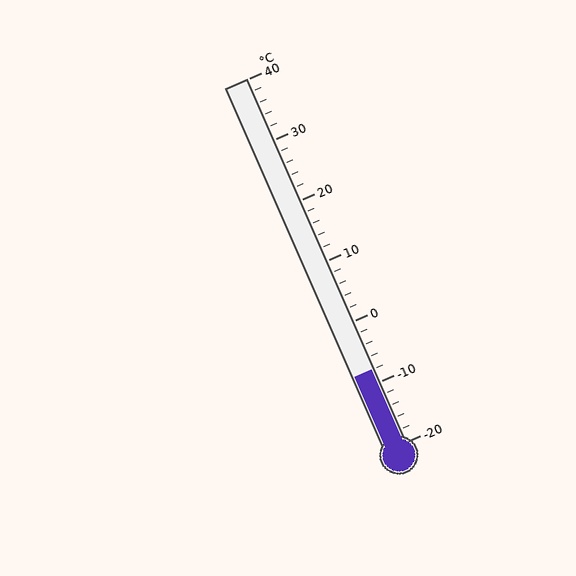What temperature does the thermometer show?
The thermometer shows approximately -8°C.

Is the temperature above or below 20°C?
The temperature is below 20°C.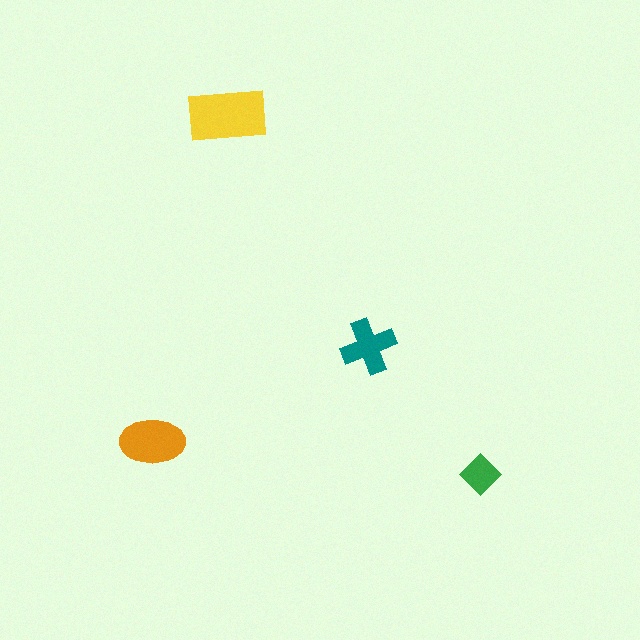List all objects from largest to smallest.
The yellow rectangle, the orange ellipse, the teal cross, the green diamond.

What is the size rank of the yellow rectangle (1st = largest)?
1st.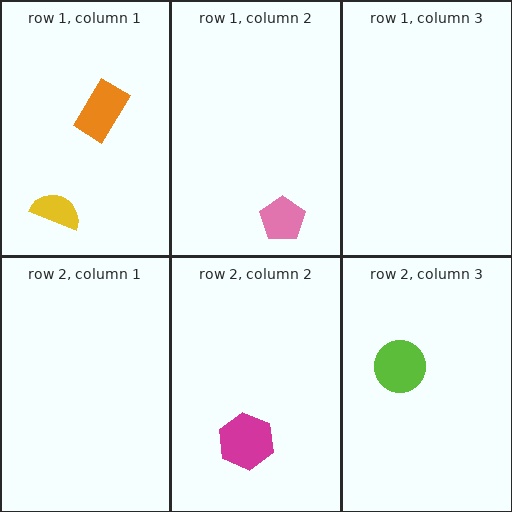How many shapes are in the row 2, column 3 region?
1.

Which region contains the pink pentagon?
The row 1, column 2 region.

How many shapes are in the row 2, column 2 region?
1.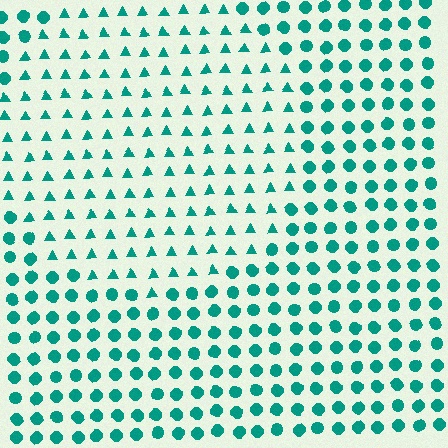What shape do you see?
I see a circle.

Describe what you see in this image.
The image is filled with small teal elements arranged in a uniform grid. A circle-shaped region contains triangles, while the surrounding area contains circles. The boundary is defined purely by the change in element shape.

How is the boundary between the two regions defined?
The boundary is defined by a change in element shape: triangles inside vs. circles outside. All elements share the same color and spacing.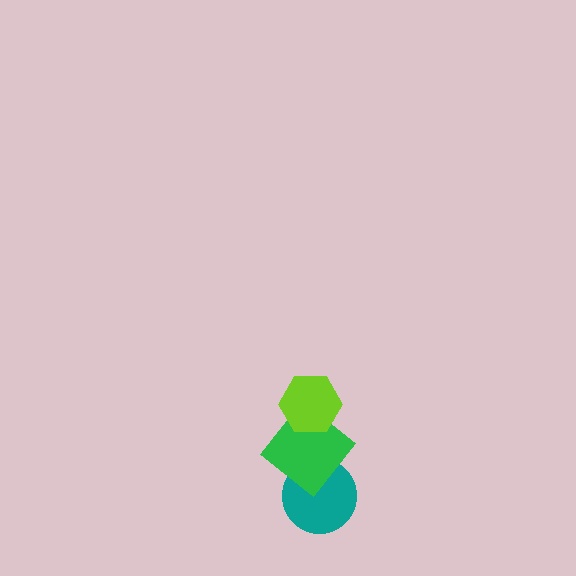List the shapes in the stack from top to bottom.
From top to bottom: the lime hexagon, the green diamond, the teal circle.